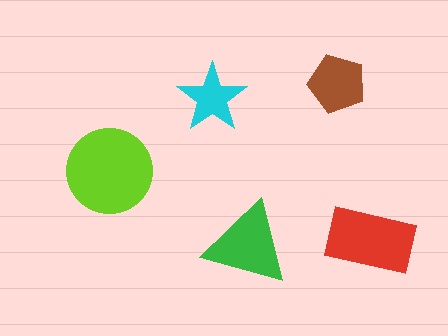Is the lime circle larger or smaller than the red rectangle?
Larger.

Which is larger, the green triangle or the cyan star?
The green triangle.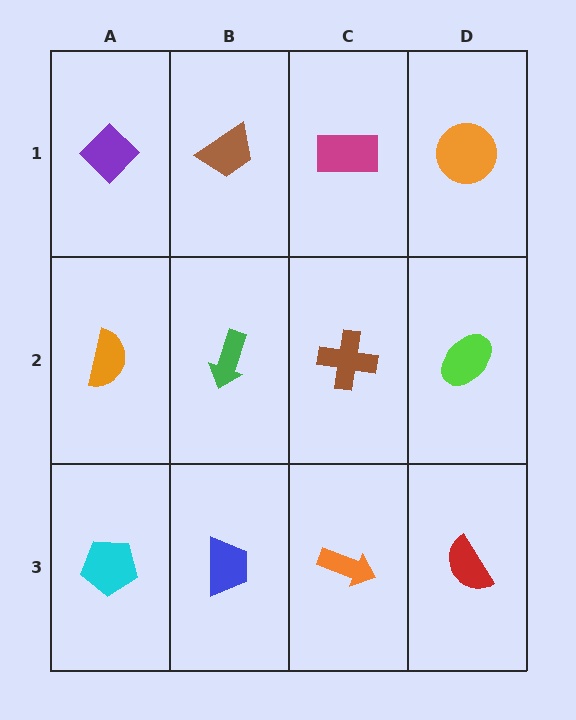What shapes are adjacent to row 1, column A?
An orange semicircle (row 2, column A), a brown trapezoid (row 1, column B).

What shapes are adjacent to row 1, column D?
A lime ellipse (row 2, column D), a magenta rectangle (row 1, column C).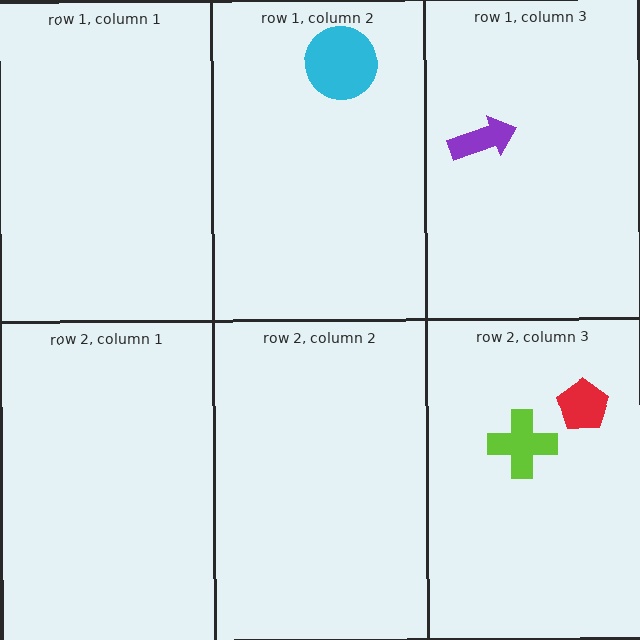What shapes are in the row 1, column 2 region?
The cyan circle.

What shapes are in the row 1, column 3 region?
The purple arrow.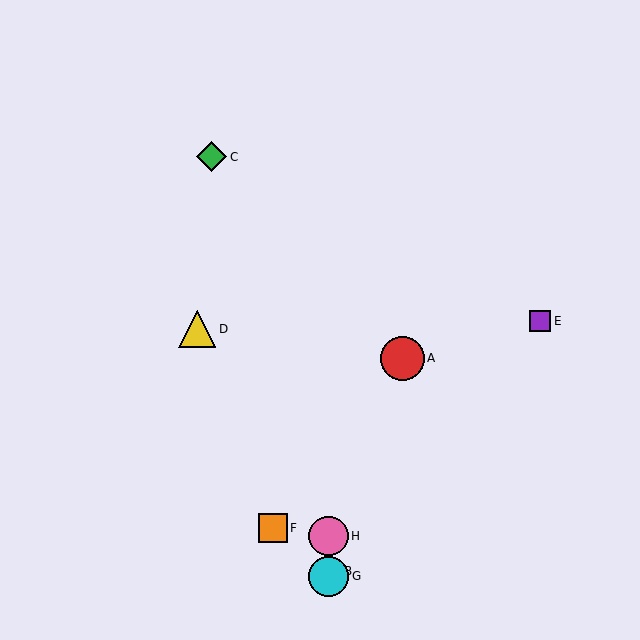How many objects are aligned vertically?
3 objects (B, G, H) are aligned vertically.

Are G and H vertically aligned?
Yes, both are at x≈329.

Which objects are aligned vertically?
Objects B, G, H are aligned vertically.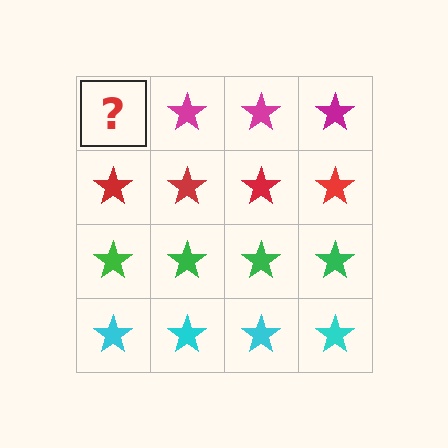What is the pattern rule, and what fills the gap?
The rule is that each row has a consistent color. The gap should be filled with a magenta star.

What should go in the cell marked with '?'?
The missing cell should contain a magenta star.